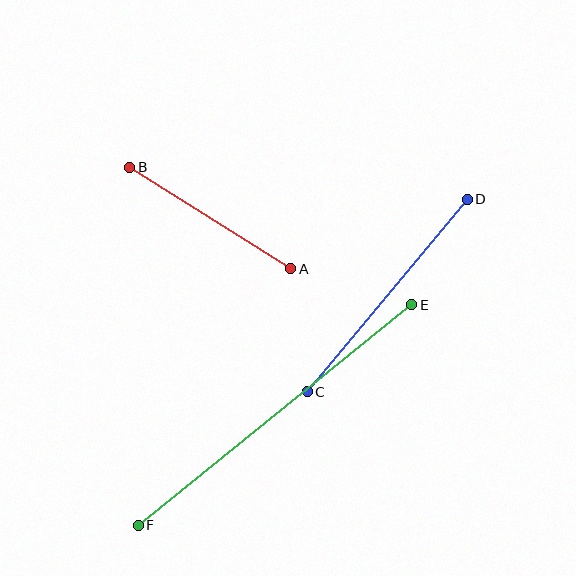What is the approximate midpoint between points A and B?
The midpoint is at approximately (210, 218) pixels.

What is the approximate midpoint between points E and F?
The midpoint is at approximately (275, 415) pixels.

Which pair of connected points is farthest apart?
Points E and F are farthest apart.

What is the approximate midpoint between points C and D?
The midpoint is at approximately (387, 295) pixels.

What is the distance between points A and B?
The distance is approximately 190 pixels.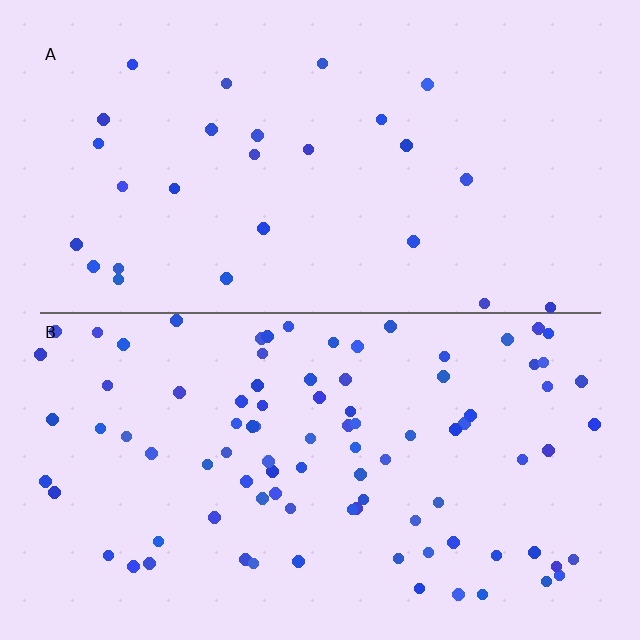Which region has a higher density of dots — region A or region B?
B (the bottom).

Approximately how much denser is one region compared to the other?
Approximately 3.4× — region B over region A.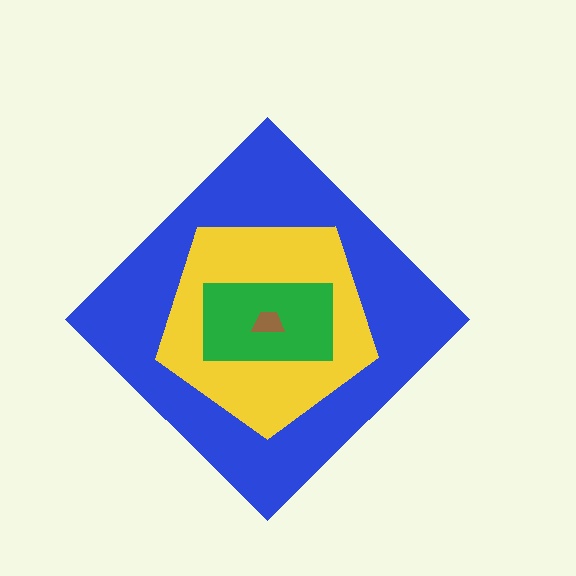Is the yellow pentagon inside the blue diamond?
Yes.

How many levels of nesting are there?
4.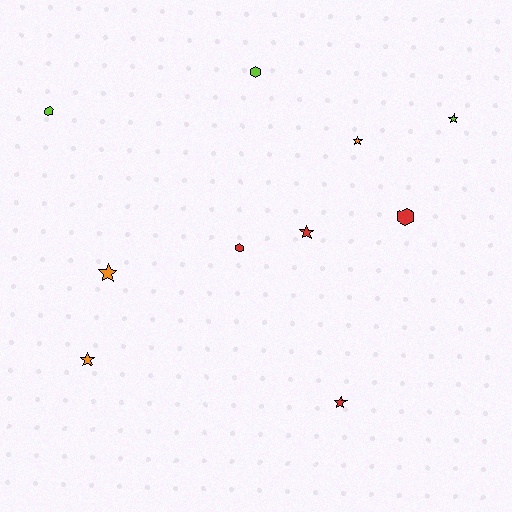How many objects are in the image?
There are 10 objects.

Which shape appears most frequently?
Star, with 6 objects.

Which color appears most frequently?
Red, with 4 objects.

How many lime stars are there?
There is 1 lime star.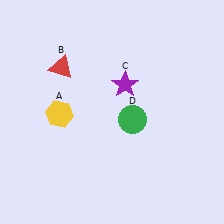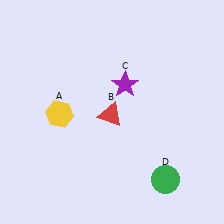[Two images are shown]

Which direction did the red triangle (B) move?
The red triangle (B) moved right.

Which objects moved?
The objects that moved are: the red triangle (B), the green circle (D).